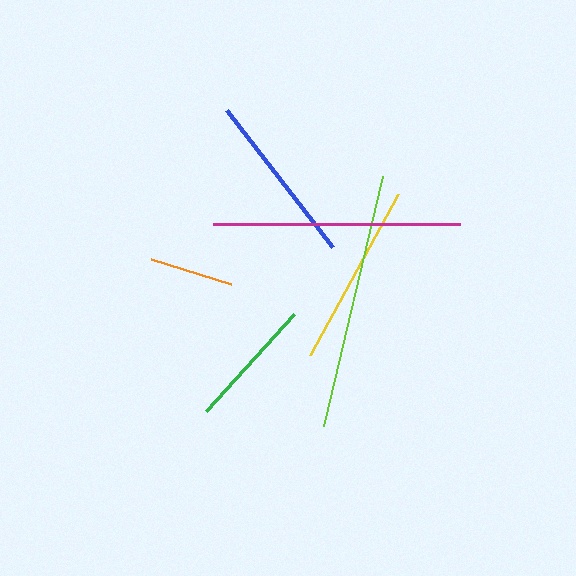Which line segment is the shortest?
The orange line is the shortest at approximately 83 pixels.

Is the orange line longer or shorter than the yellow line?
The yellow line is longer than the orange line.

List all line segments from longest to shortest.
From longest to shortest: lime, magenta, yellow, blue, green, orange.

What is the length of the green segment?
The green segment is approximately 130 pixels long.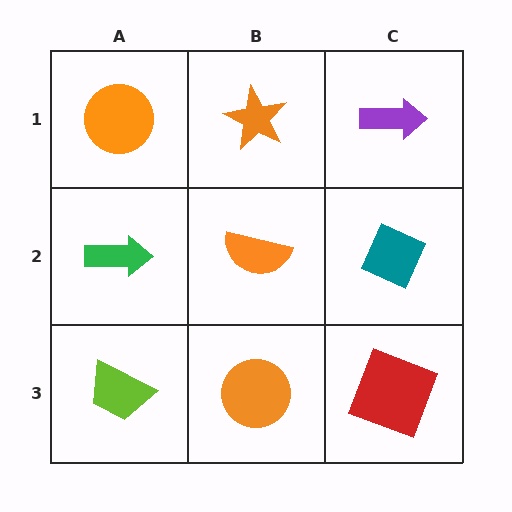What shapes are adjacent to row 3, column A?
A green arrow (row 2, column A), an orange circle (row 3, column B).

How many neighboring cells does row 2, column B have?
4.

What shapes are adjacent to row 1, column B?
An orange semicircle (row 2, column B), an orange circle (row 1, column A), a purple arrow (row 1, column C).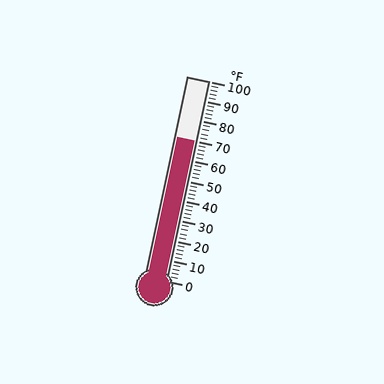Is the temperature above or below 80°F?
The temperature is below 80°F.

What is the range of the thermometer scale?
The thermometer scale ranges from 0°F to 100°F.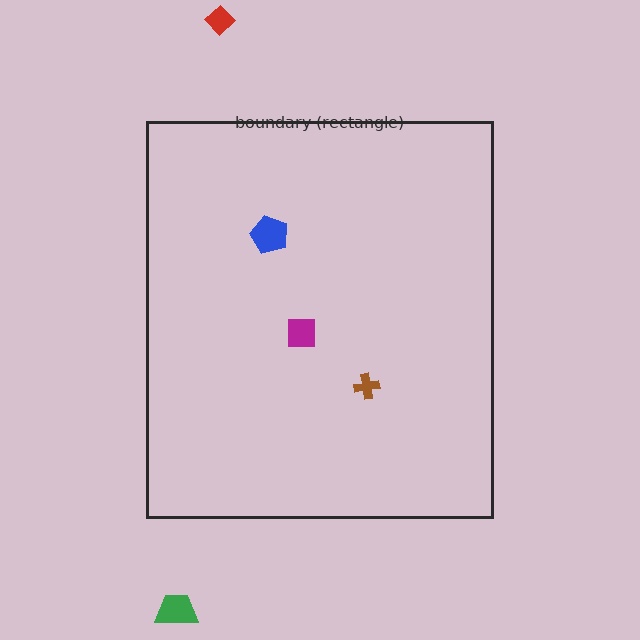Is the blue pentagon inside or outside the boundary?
Inside.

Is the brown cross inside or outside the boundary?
Inside.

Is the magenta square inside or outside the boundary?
Inside.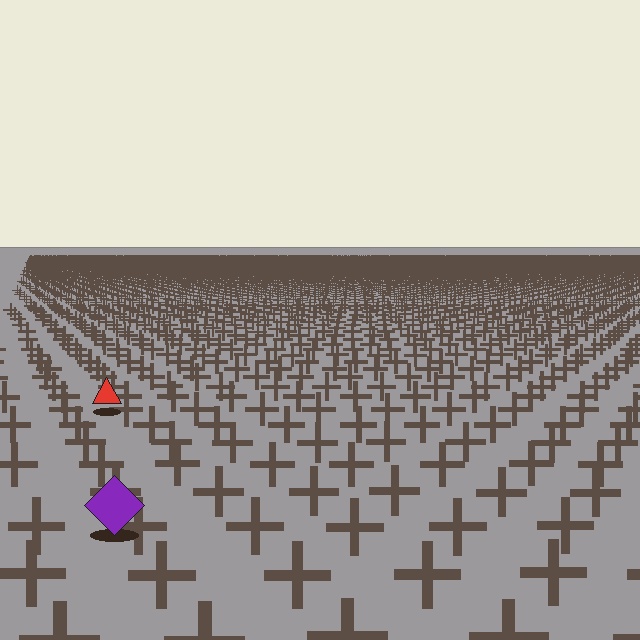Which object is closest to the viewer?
The purple diamond is closest. The texture marks near it are larger and more spread out.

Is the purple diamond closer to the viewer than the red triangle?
Yes. The purple diamond is closer — you can tell from the texture gradient: the ground texture is coarser near it.